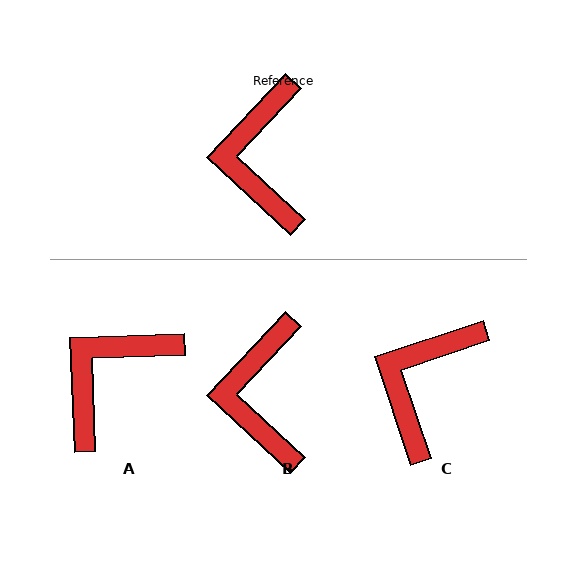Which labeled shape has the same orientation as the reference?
B.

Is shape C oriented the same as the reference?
No, it is off by about 28 degrees.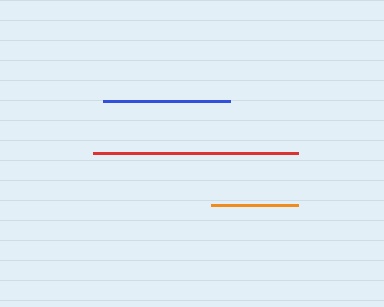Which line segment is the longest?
The red line is the longest at approximately 205 pixels.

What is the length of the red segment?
The red segment is approximately 205 pixels long.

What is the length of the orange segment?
The orange segment is approximately 87 pixels long.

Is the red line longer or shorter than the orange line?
The red line is longer than the orange line.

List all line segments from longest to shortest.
From longest to shortest: red, blue, orange.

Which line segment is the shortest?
The orange line is the shortest at approximately 87 pixels.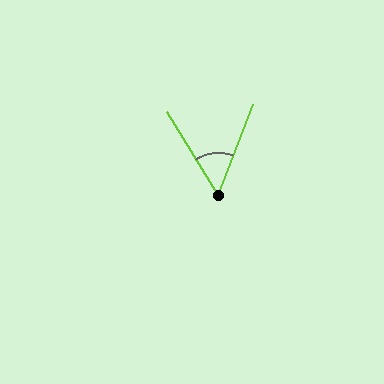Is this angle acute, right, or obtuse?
It is acute.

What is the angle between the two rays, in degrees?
Approximately 52 degrees.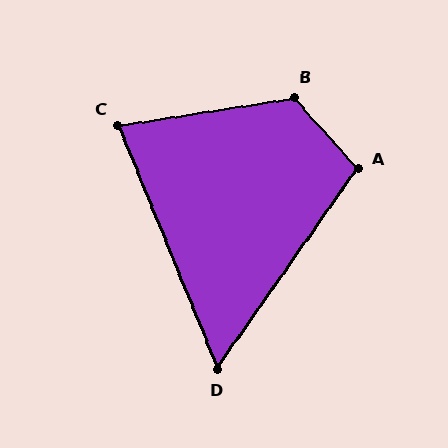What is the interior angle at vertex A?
Approximately 103 degrees (obtuse).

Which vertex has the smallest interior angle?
D, at approximately 57 degrees.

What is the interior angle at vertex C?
Approximately 77 degrees (acute).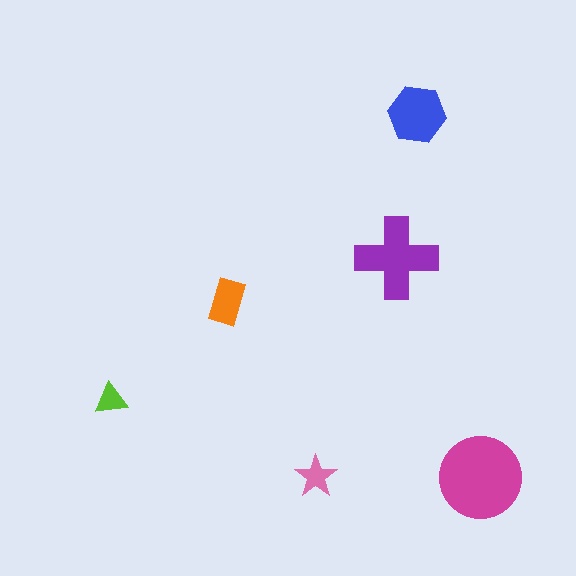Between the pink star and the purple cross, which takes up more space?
The purple cross.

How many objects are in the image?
There are 6 objects in the image.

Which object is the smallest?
The lime triangle.